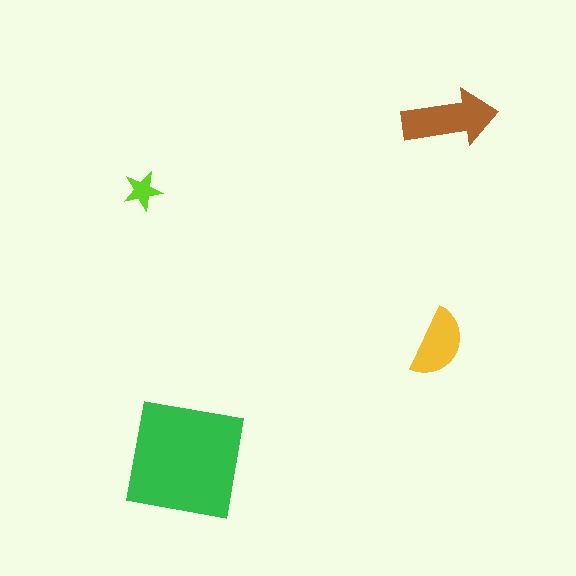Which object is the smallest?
The lime star.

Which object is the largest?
The green square.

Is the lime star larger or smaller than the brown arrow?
Smaller.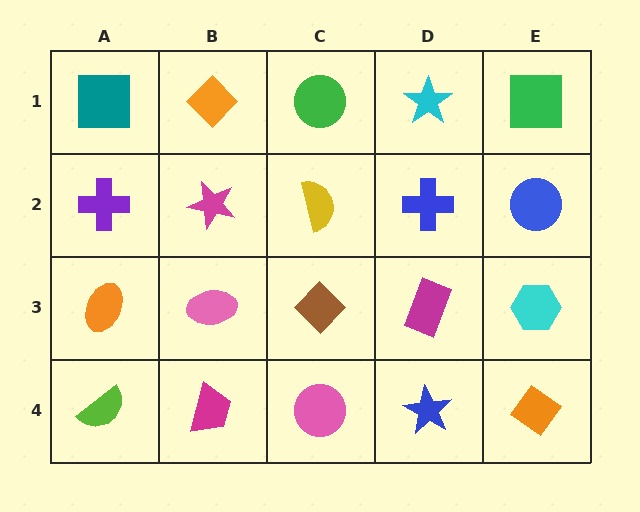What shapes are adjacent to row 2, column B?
An orange diamond (row 1, column B), a pink ellipse (row 3, column B), a purple cross (row 2, column A), a yellow semicircle (row 2, column C).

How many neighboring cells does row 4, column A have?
2.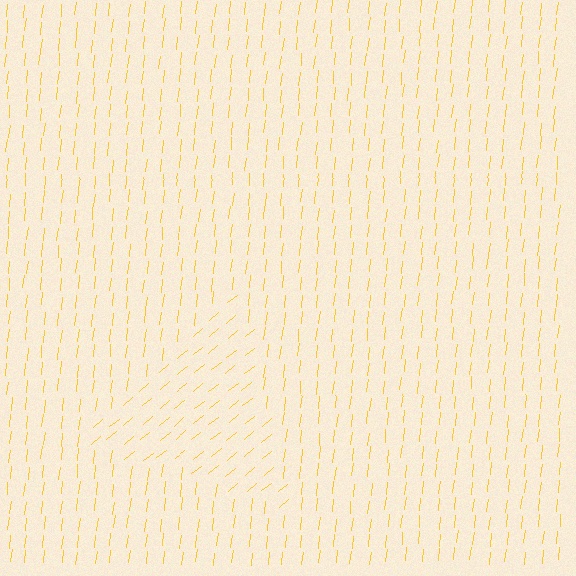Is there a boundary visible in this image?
Yes, there is a texture boundary formed by a change in line orientation.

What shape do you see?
I see a triangle.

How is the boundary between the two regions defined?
The boundary is defined purely by a change in line orientation (approximately 45 degrees difference). All lines are the same color and thickness.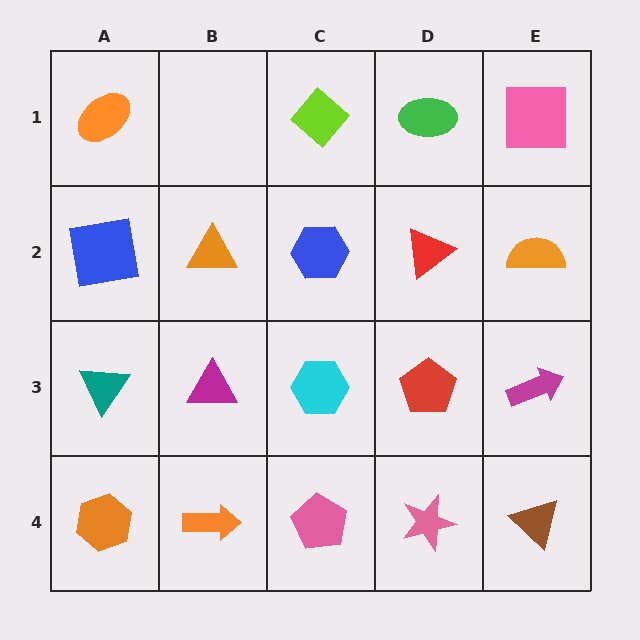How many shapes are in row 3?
5 shapes.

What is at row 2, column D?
A red triangle.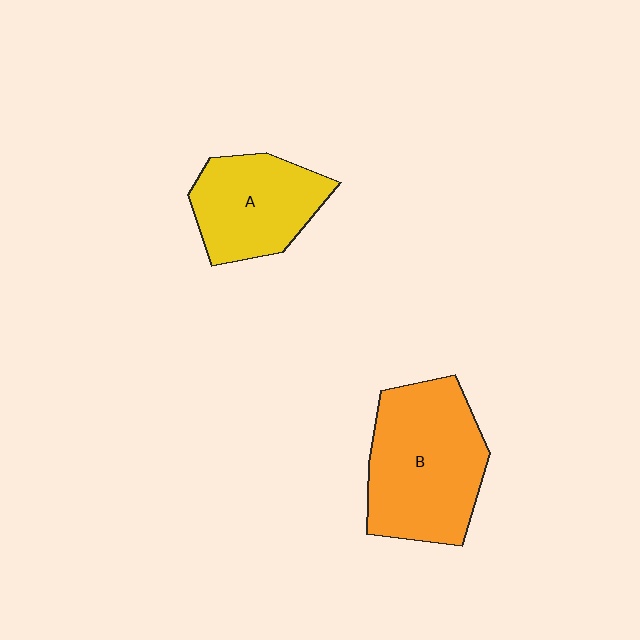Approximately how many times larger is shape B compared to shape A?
Approximately 1.4 times.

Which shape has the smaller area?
Shape A (yellow).